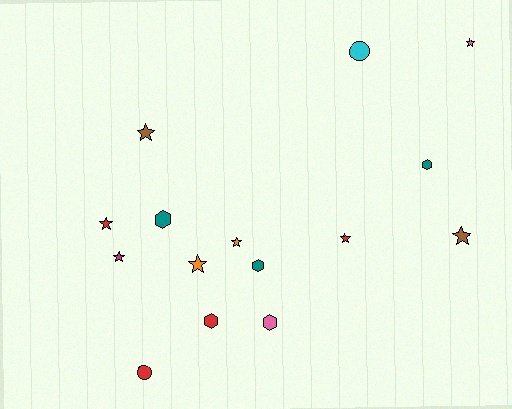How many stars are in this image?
There are 8 stars.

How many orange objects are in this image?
There are 2 orange objects.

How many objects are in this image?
There are 15 objects.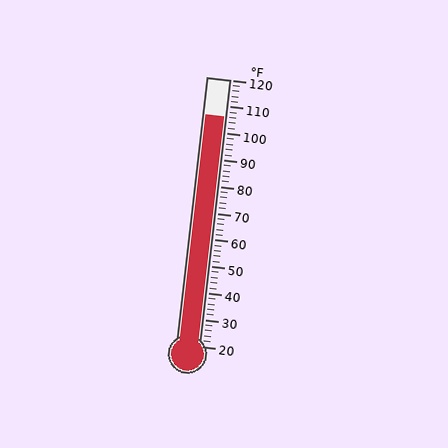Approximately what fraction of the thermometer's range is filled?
The thermometer is filled to approximately 85% of its range.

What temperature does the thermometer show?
The thermometer shows approximately 106°F.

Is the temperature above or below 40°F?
The temperature is above 40°F.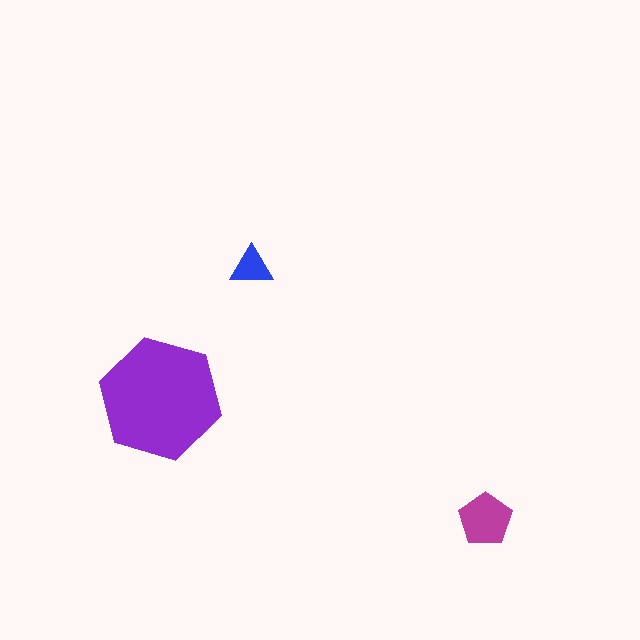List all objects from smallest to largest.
The blue triangle, the magenta pentagon, the purple hexagon.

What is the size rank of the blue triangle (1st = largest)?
3rd.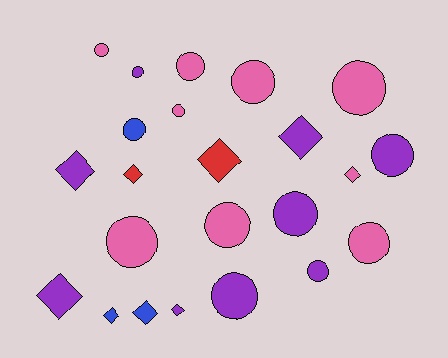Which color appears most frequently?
Purple, with 9 objects.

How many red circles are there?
There are no red circles.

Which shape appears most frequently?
Circle, with 14 objects.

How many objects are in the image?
There are 23 objects.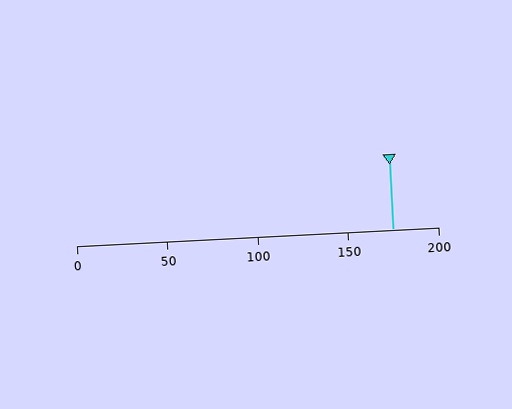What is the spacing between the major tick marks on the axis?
The major ticks are spaced 50 apart.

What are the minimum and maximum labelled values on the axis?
The axis runs from 0 to 200.